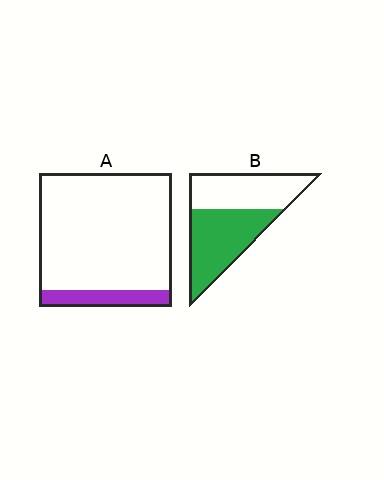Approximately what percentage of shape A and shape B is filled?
A is approximately 15% and B is approximately 55%.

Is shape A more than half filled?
No.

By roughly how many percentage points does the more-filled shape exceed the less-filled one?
By roughly 40 percentage points (B over A).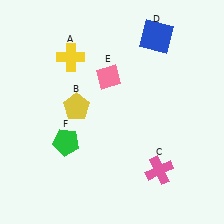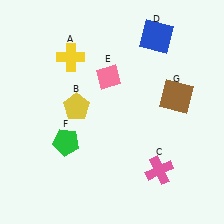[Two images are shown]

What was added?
A brown square (G) was added in Image 2.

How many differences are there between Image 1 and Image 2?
There is 1 difference between the two images.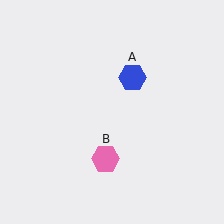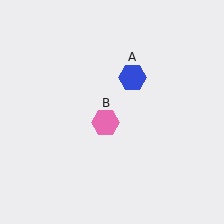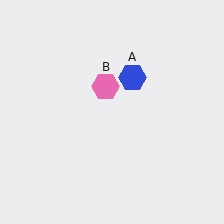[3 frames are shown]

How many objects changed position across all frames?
1 object changed position: pink hexagon (object B).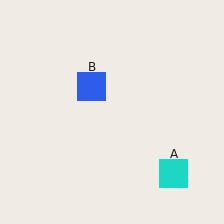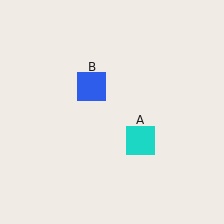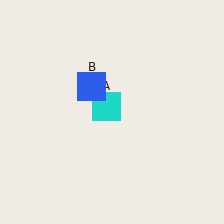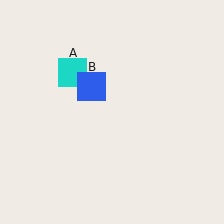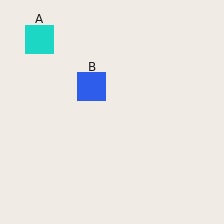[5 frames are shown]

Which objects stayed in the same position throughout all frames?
Blue square (object B) remained stationary.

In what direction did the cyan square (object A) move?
The cyan square (object A) moved up and to the left.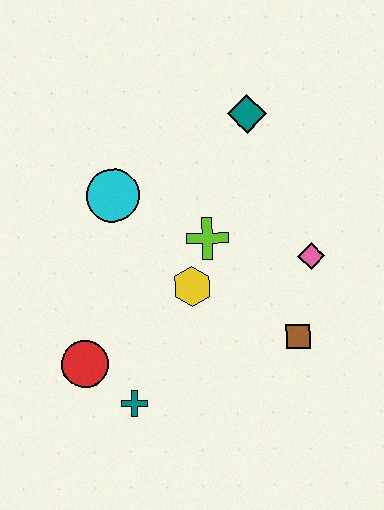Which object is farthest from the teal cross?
The teal diamond is farthest from the teal cross.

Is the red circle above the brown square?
No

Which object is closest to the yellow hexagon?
The lime cross is closest to the yellow hexagon.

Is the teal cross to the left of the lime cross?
Yes